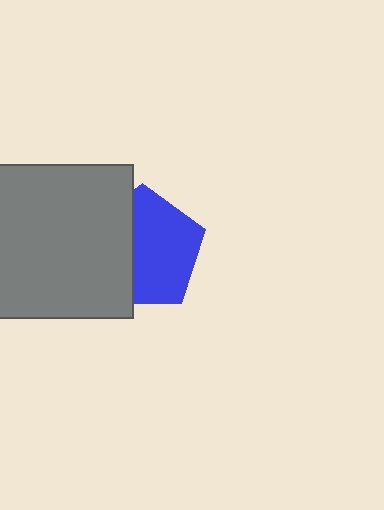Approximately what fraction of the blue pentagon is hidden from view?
Roughly 40% of the blue pentagon is hidden behind the gray rectangle.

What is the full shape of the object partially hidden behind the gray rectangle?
The partially hidden object is a blue pentagon.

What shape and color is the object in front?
The object in front is a gray rectangle.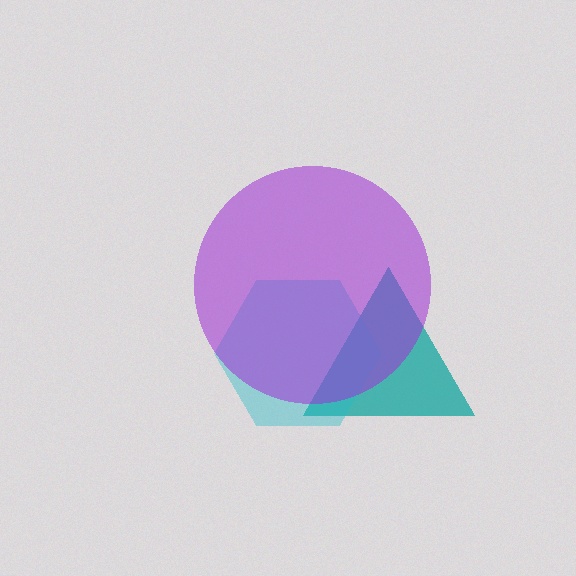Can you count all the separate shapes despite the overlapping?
Yes, there are 3 separate shapes.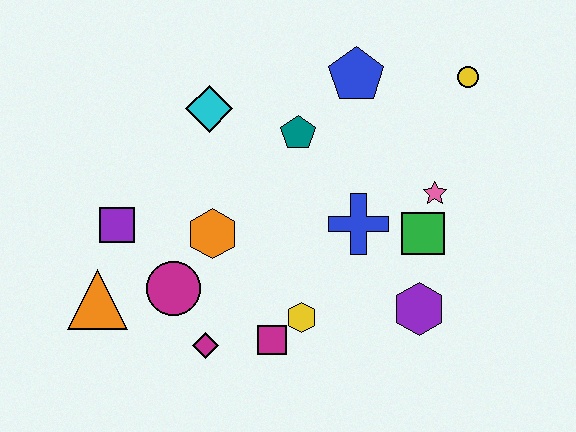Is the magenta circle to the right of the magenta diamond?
No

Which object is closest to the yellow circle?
The blue pentagon is closest to the yellow circle.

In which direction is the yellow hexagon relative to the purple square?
The yellow hexagon is to the right of the purple square.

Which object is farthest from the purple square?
The yellow circle is farthest from the purple square.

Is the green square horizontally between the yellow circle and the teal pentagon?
Yes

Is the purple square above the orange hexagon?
Yes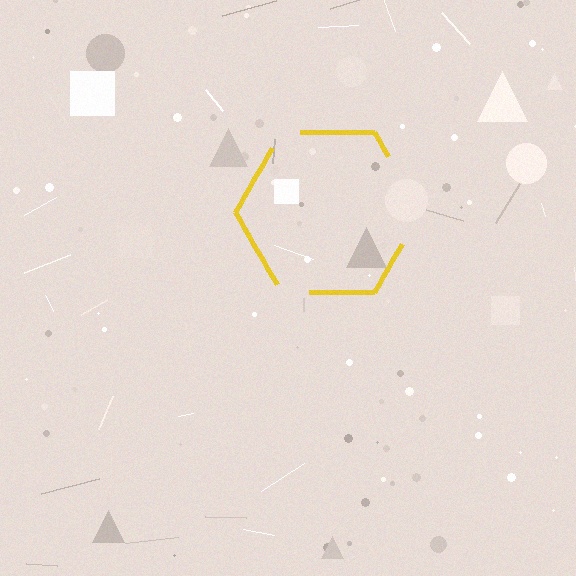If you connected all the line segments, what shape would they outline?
They would outline a hexagon.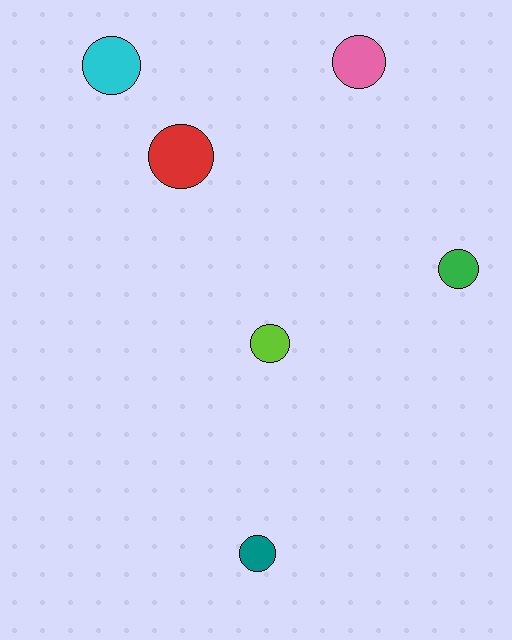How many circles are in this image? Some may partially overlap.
There are 6 circles.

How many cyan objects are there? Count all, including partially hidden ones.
There is 1 cyan object.